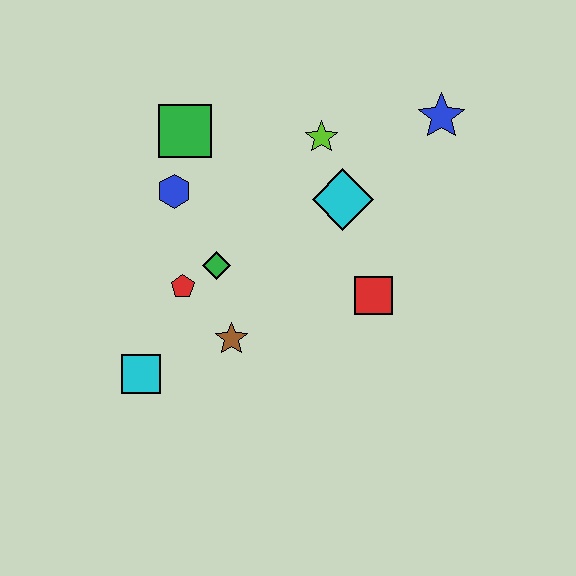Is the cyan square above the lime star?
No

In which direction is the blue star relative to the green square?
The blue star is to the right of the green square.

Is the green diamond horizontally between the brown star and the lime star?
No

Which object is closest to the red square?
The cyan diamond is closest to the red square.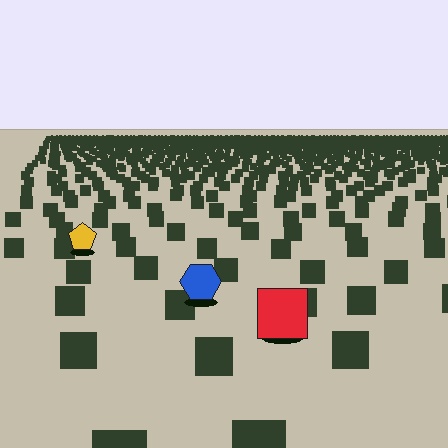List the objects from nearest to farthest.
From nearest to farthest: the red square, the blue hexagon, the yellow pentagon.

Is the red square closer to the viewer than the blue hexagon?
Yes. The red square is closer — you can tell from the texture gradient: the ground texture is coarser near it.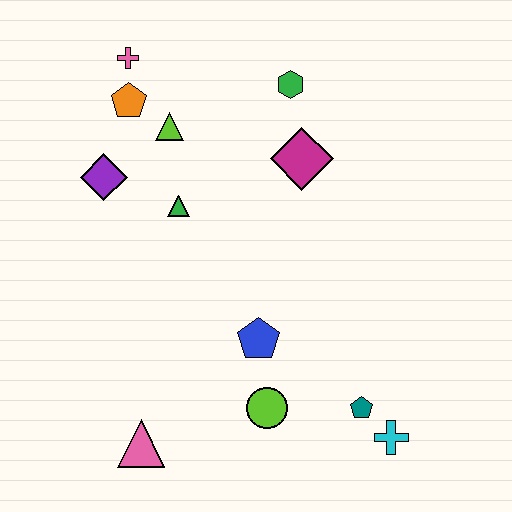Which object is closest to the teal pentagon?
The cyan cross is closest to the teal pentagon.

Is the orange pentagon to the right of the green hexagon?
No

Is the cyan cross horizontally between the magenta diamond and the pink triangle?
No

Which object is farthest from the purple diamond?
The cyan cross is farthest from the purple diamond.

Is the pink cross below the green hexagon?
No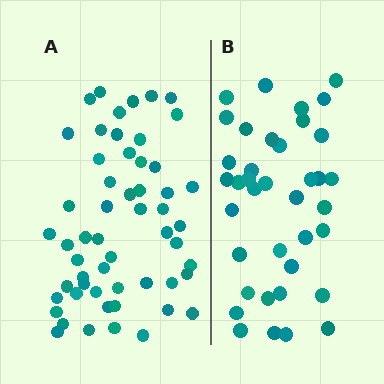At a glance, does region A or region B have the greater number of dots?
Region A (the left region) has more dots.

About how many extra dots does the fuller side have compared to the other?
Region A has approximately 15 more dots than region B.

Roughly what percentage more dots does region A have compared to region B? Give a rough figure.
About 45% more.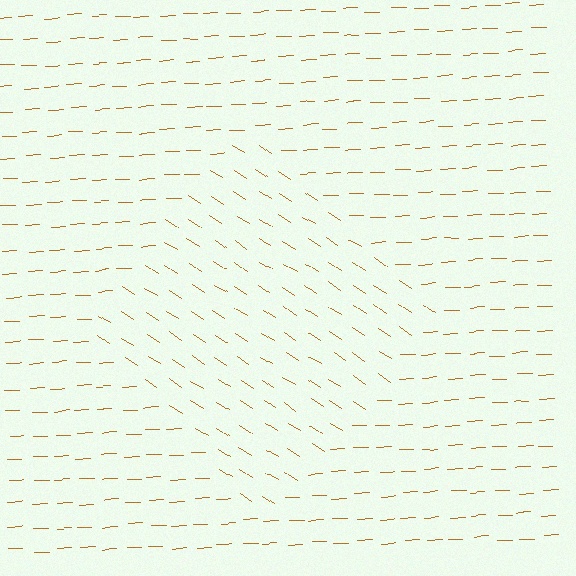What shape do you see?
I see a diamond.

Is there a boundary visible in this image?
Yes, there is a texture boundary formed by a change in line orientation.